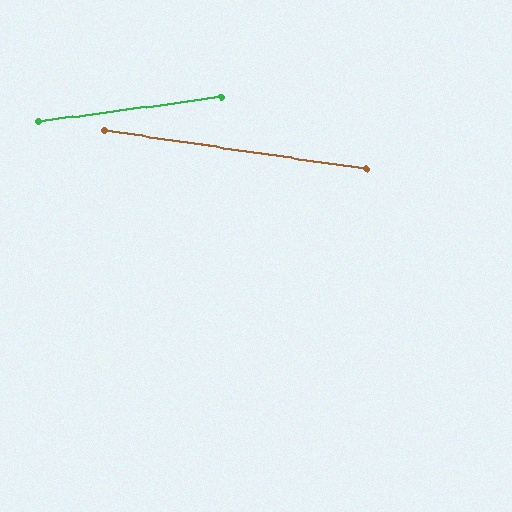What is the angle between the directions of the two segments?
Approximately 16 degrees.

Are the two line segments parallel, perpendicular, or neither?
Neither parallel nor perpendicular — they differ by about 16°.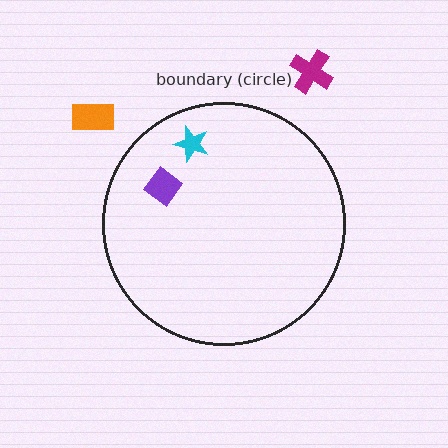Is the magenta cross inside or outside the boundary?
Outside.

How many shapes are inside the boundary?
2 inside, 2 outside.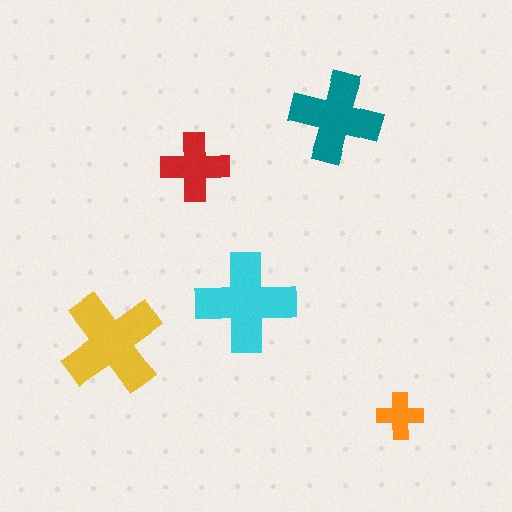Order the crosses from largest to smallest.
the yellow one, the cyan one, the teal one, the red one, the orange one.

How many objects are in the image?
There are 5 objects in the image.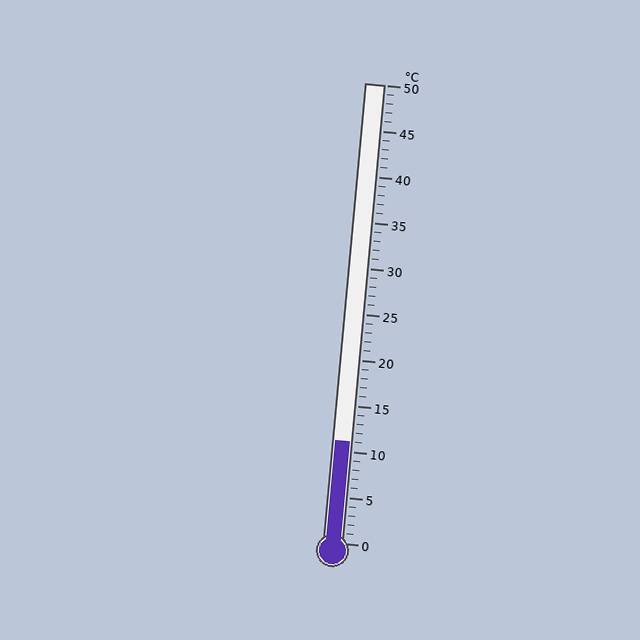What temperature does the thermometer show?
The thermometer shows approximately 11°C.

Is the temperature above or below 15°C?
The temperature is below 15°C.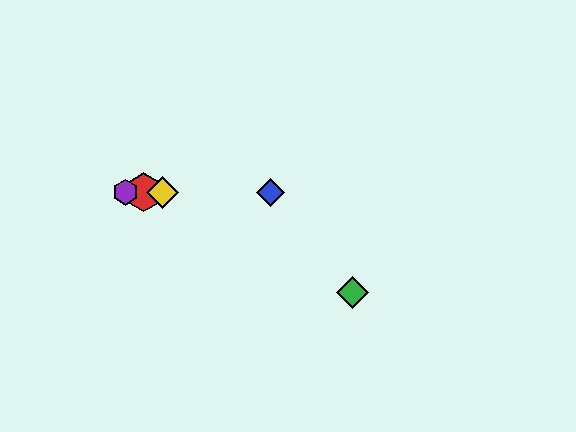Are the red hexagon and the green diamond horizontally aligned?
No, the red hexagon is at y≈192 and the green diamond is at y≈292.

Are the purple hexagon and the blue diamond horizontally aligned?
Yes, both are at y≈192.